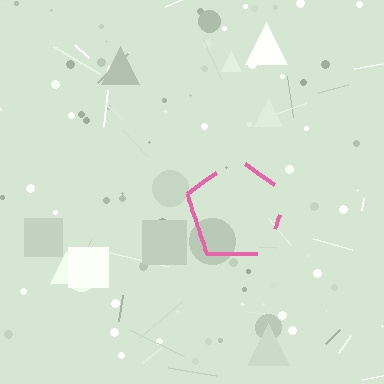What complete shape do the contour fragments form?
The contour fragments form a pentagon.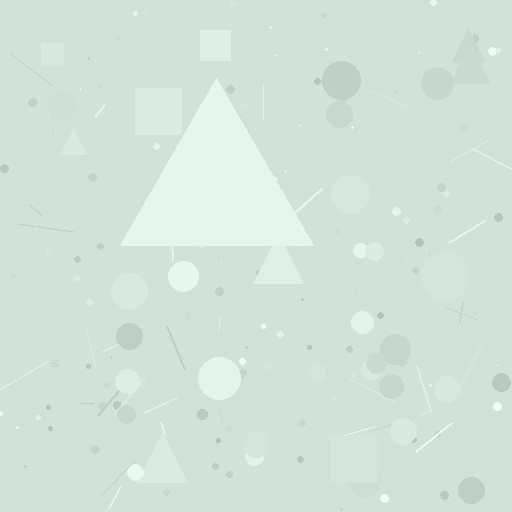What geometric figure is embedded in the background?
A triangle is embedded in the background.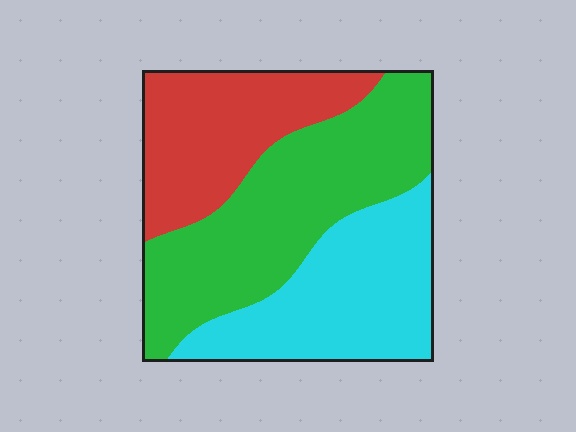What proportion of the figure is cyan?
Cyan covers 32% of the figure.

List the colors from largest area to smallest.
From largest to smallest: green, cyan, red.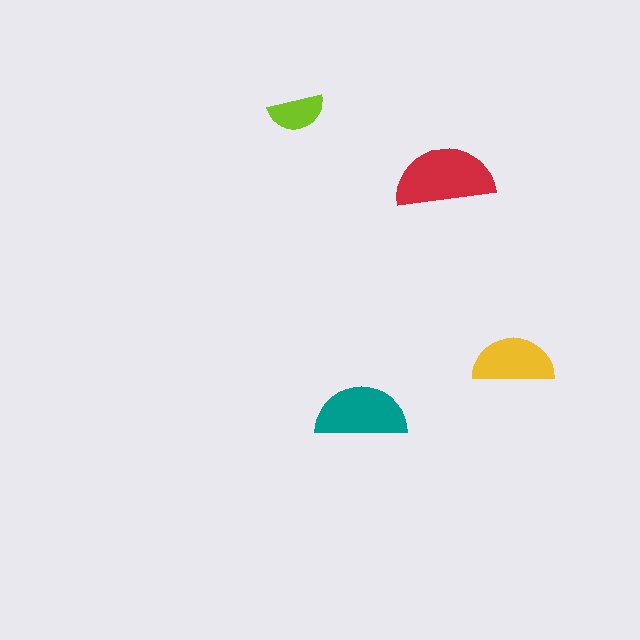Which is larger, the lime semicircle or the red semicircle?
The red one.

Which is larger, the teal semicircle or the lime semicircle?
The teal one.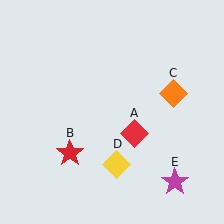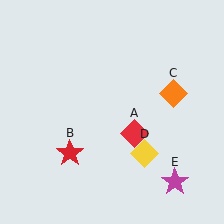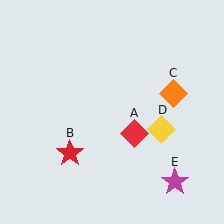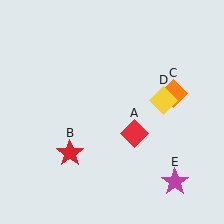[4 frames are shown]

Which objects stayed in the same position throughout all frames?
Red diamond (object A) and red star (object B) and orange diamond (object C) and magenta star (object E) remained stationary.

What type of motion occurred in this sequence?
The yellow diamond (object D) rotated counterclockwise around the center of the scene.